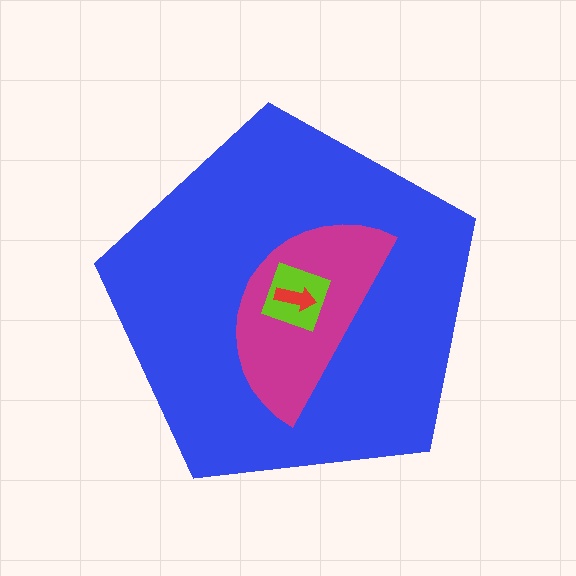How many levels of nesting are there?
4.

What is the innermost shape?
The red arrow.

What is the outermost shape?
The blue pentagon.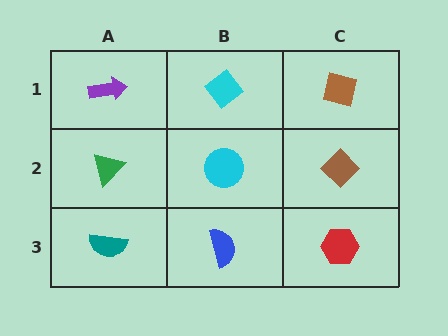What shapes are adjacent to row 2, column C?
A brown square (row 1, column C), a red hexagon (row 3, column C), a cyan circle (row 2, column B).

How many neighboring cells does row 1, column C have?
2.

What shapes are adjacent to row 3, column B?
A cyan circle (row 2, column B), a teal semicircle (row 3, column A), a red hexagon (row 3, column C).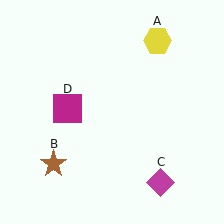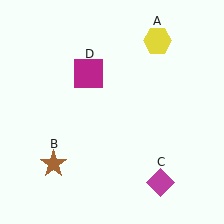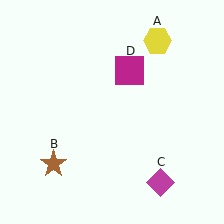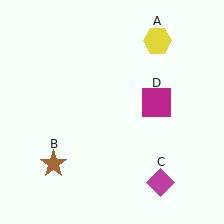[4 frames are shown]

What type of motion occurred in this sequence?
The magenta square (object D) rotated clockwise around the center of the scene.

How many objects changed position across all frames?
1 object changed position: magenta square (object D).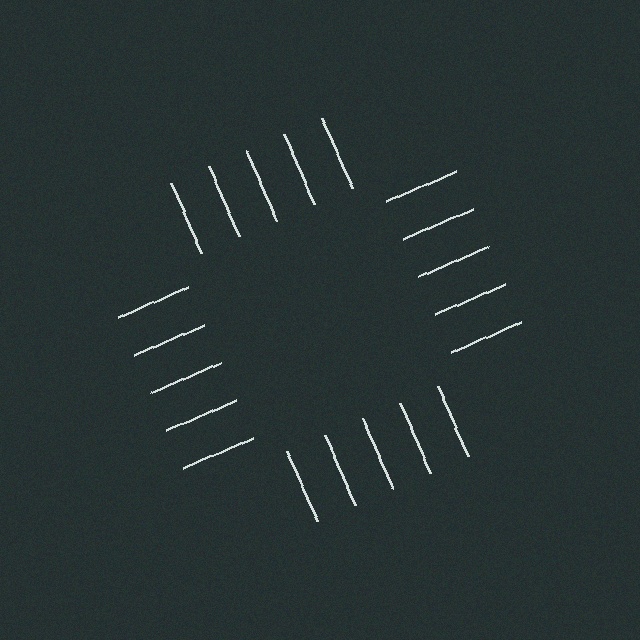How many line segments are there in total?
20 — 5 along each of the 4 edges.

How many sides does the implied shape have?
4 sides — the line-ends trace a square.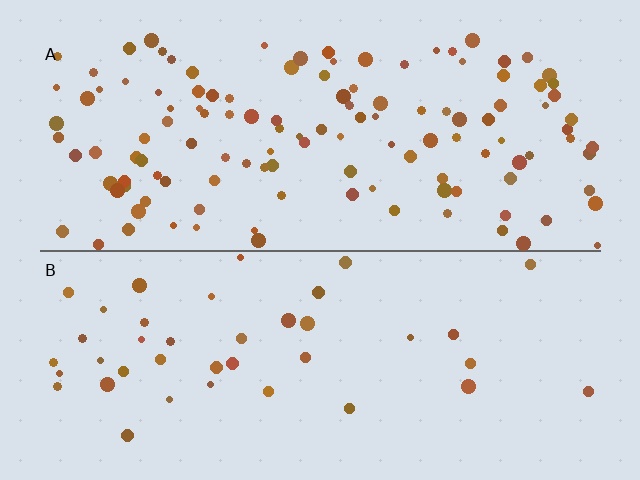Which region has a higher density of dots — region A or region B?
A (the top).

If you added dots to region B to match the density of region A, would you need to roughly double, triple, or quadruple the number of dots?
Approximately triple.